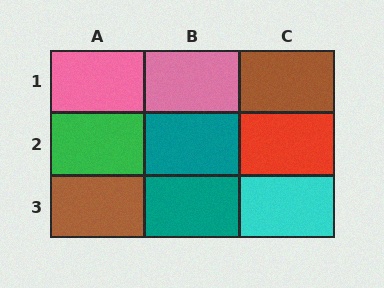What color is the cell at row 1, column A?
Pink.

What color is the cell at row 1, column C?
Brown.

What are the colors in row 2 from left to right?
Green, teal, red.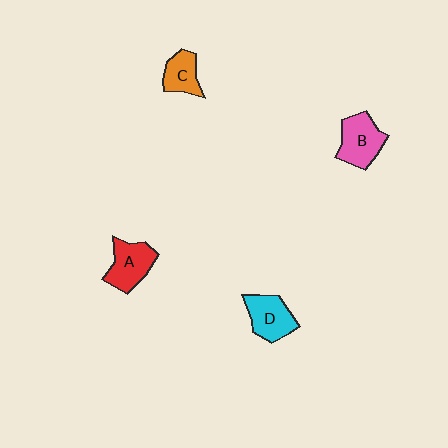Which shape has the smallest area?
Shape C (orange).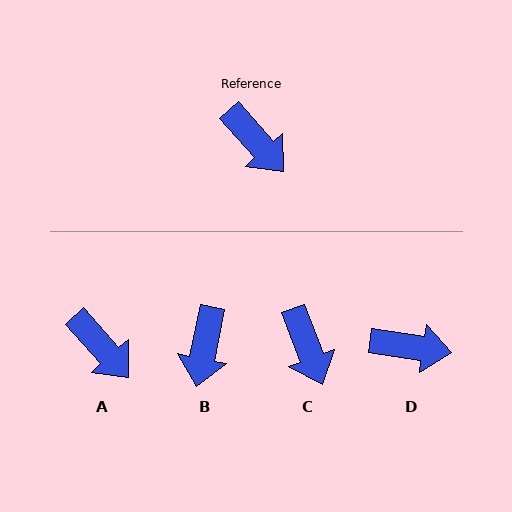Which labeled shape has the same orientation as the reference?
A.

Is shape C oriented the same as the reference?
No, it is off by about 21 degrees.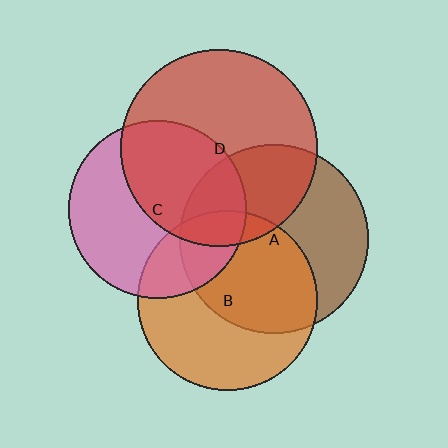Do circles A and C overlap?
Yes.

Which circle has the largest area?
Circle D (red).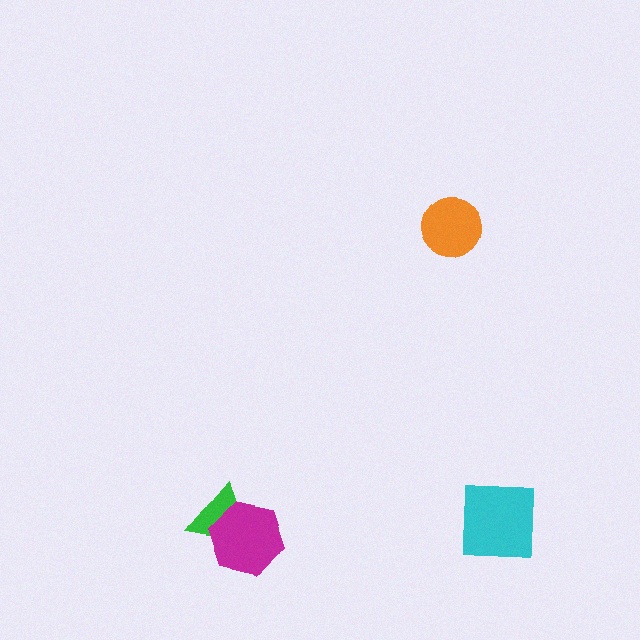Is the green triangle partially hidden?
Yes, it is partially covered by another shape.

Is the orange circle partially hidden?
No, no other shape covers it.